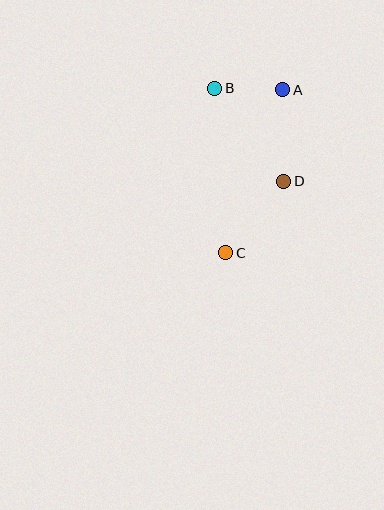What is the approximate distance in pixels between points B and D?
The distance between B and D is approximately 116 pixels.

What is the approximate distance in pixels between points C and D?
The distance between C and D is approximately 93 pixels.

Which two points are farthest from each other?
Points A and C are farthest from each other.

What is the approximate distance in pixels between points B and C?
The distance between B and C is approximately 165 pixels.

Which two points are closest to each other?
Points A and B are closest to each other.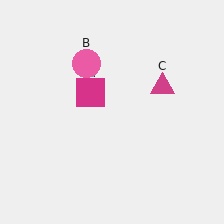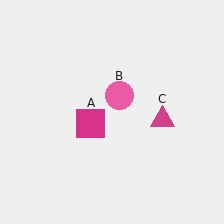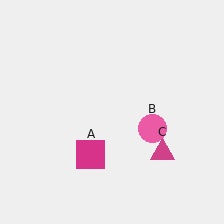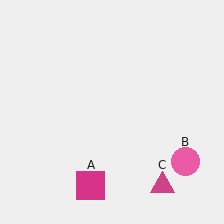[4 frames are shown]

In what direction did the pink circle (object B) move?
The pink circle (object B) moved down and to the right.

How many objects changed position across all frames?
3 objects changed position: magenta square (object A), pink circle (object B), magenta triangle (object C).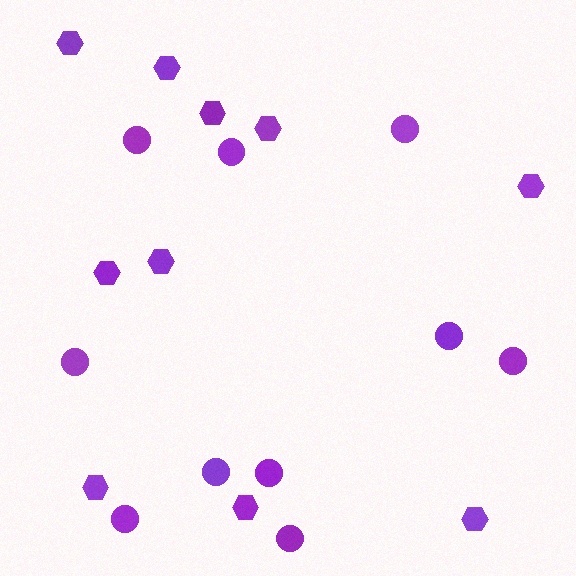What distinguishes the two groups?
There are 2 groups: one group of hexagons (10) and one group of circles (10).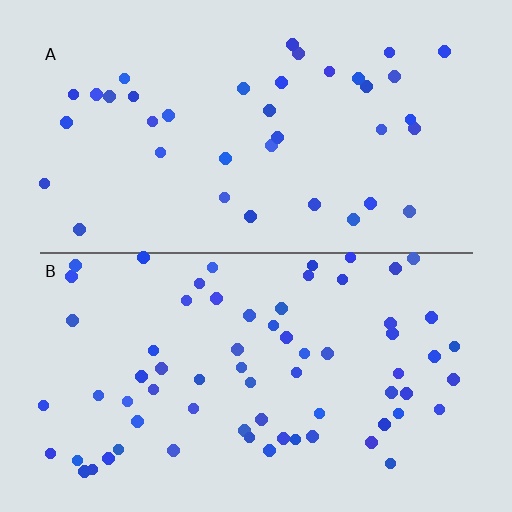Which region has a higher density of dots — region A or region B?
B (the bottom).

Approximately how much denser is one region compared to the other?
Approximately 1.8× — region B over region A.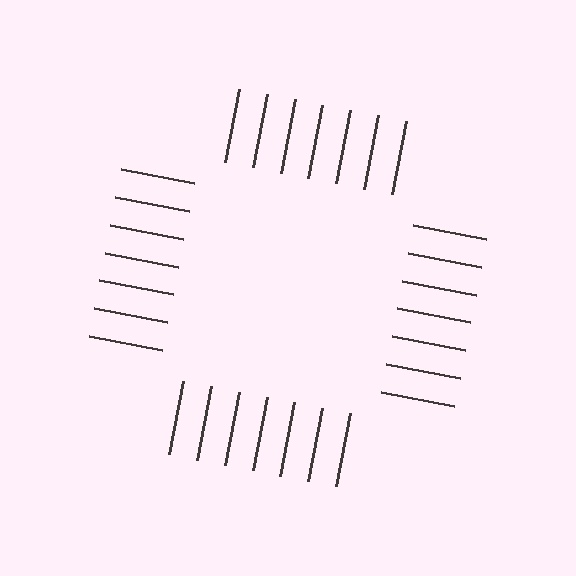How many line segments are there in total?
28 — 7 along each of the 4 edges.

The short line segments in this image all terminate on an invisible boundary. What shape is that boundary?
An illusory square — the line segments terminate on its edges but no continuous stroke is drawn.